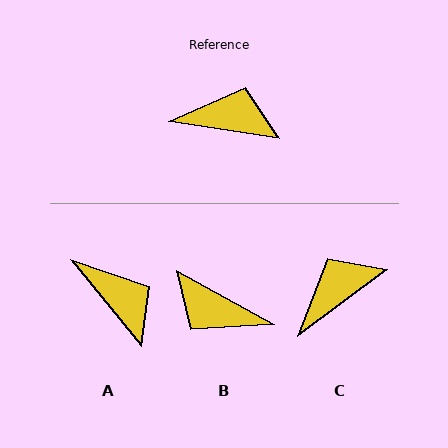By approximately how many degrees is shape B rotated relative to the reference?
Approximately 160 degrees counter-clockwise.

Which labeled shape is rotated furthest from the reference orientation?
B, about 160 degrees away.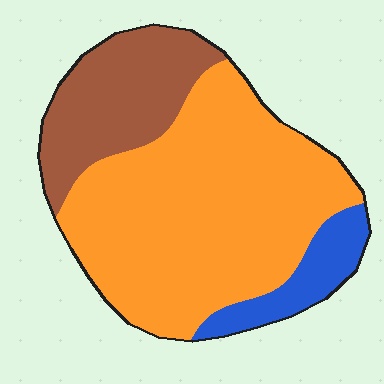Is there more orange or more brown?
Orange.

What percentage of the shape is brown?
Brown takes up about one quarter (1/4) of the shape.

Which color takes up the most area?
Orange, at roughly 65%.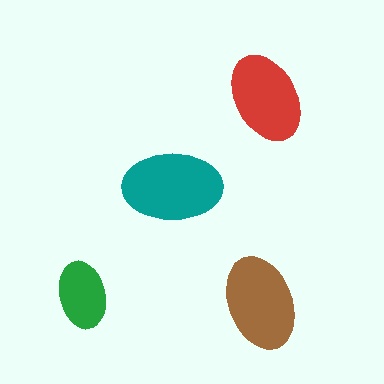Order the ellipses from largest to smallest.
the teal one, the brown one, the red one, the green one.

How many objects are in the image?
There are 4 objects in the image.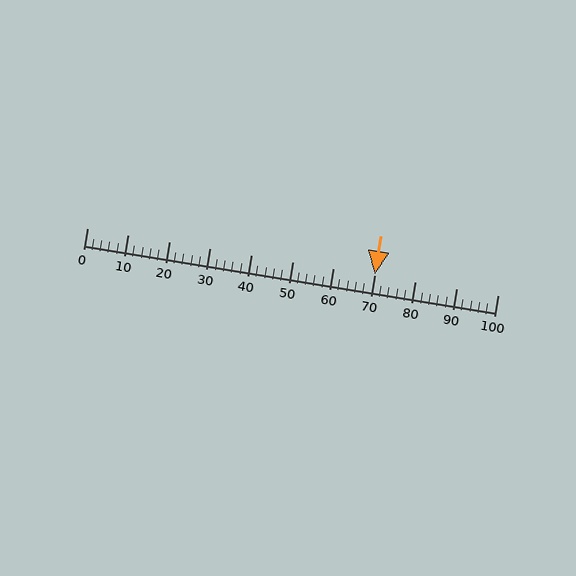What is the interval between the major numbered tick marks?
The major tick marks are spaced 10 units apart.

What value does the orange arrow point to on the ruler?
The orange arrow points to approximately 70.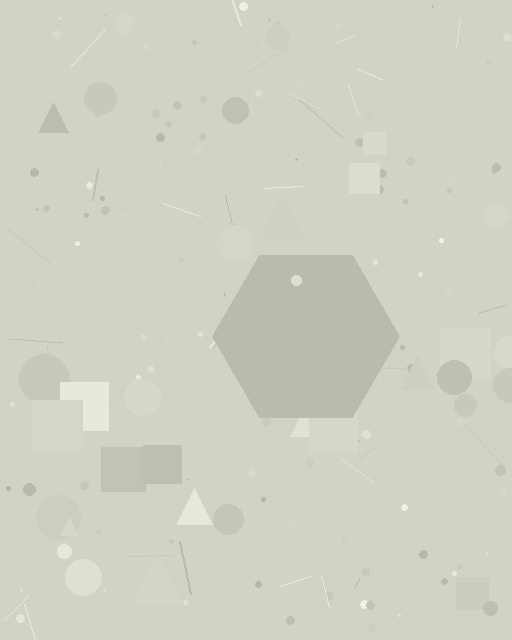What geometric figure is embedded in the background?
A hexagon is embedded in the background.